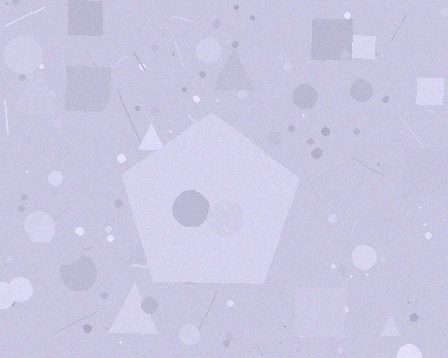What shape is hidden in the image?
A pentagon is hidden in the image.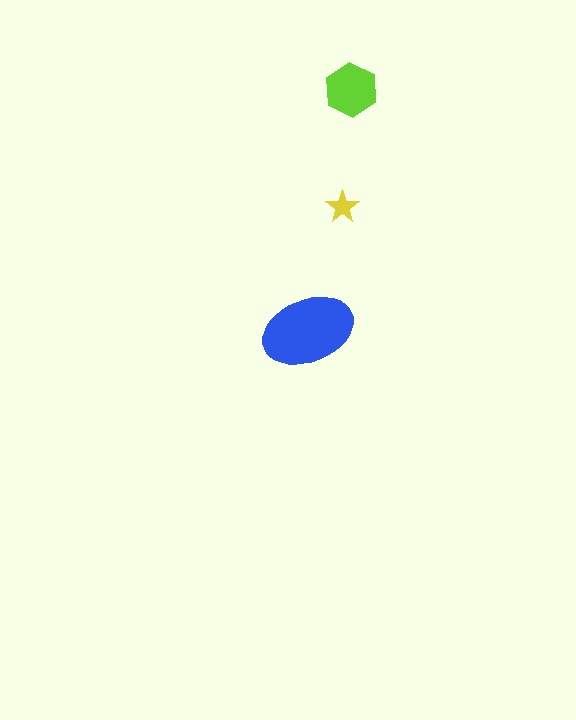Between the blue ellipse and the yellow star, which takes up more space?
The blue ellipse.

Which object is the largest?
The blue ellipse.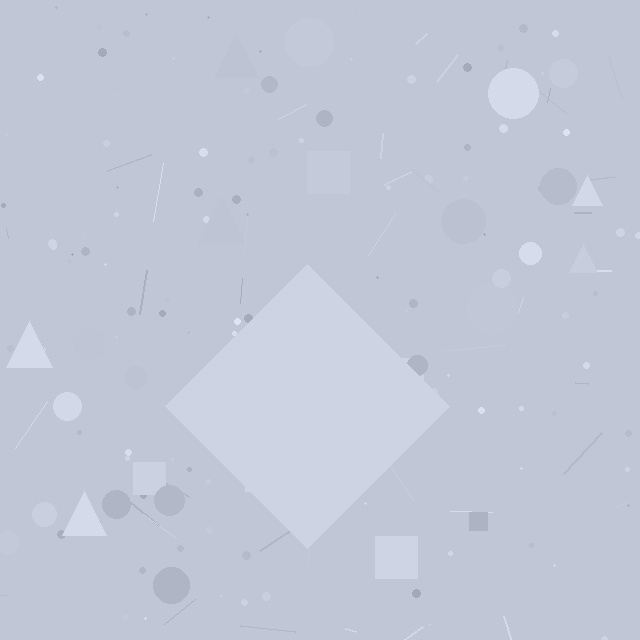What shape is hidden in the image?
A diamond is hidden in the image.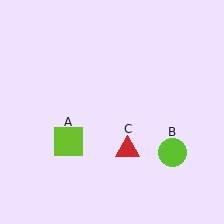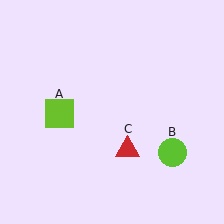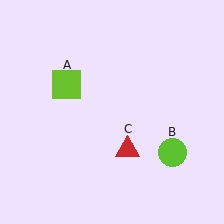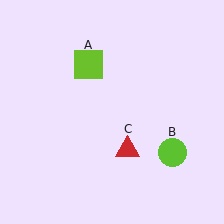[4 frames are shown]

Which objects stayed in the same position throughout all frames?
Lime circle (object B) and red triangle (object C) remained stationary.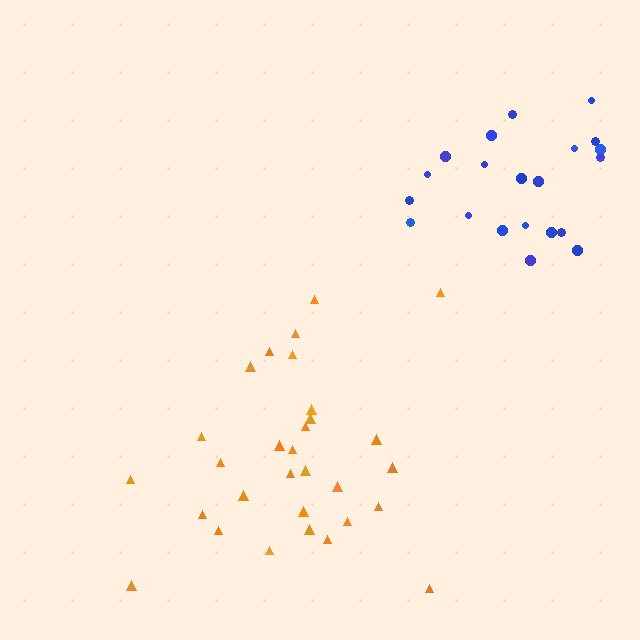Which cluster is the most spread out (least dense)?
Blue.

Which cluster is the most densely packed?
Orange.